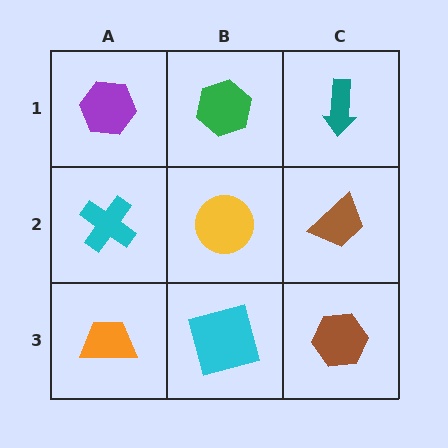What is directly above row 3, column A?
A cyan cross.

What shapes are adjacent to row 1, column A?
A cyan cross (row 2, column A), a green hexagon (row 1, column B).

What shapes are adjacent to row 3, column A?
A cyan cross (row 2, column A), a cyan square (row 3, column B).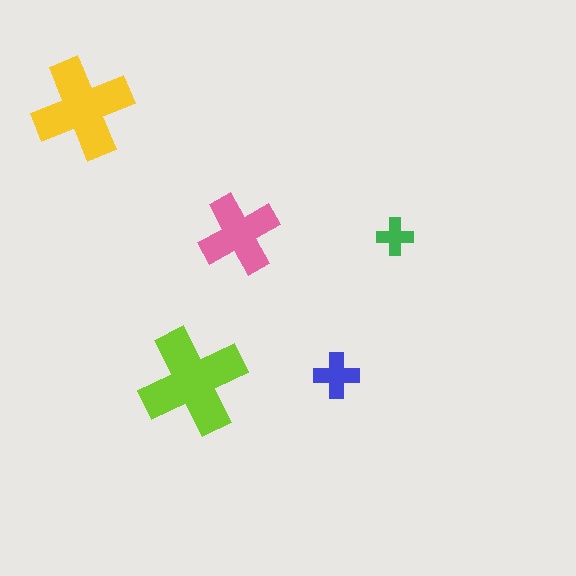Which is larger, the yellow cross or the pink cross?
The yellow one.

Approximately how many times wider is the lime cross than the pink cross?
About 1.5 times wider.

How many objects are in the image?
There are 5 objects in the image.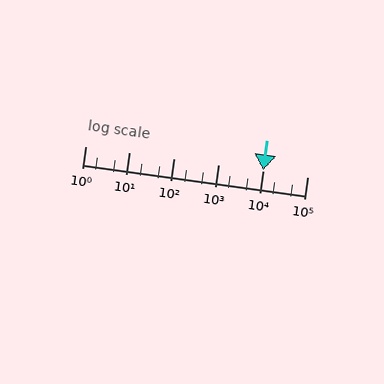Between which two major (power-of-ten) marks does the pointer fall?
The pointer is between 10000 and 100000.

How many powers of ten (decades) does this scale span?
The scale spans 5 decades, from 1 to 100000.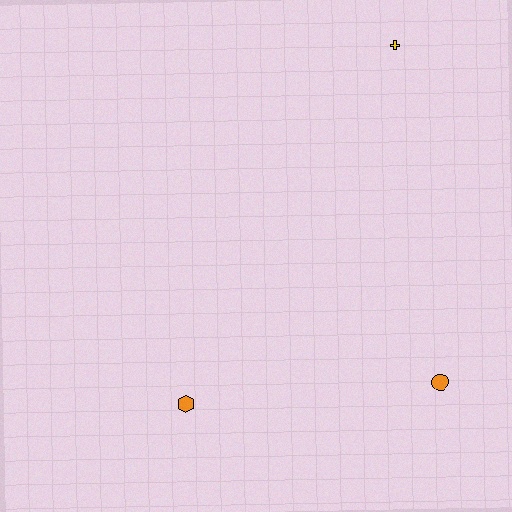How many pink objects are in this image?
There are no pink objects.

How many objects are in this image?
There are 3 objects.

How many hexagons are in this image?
There is 1 hexagon.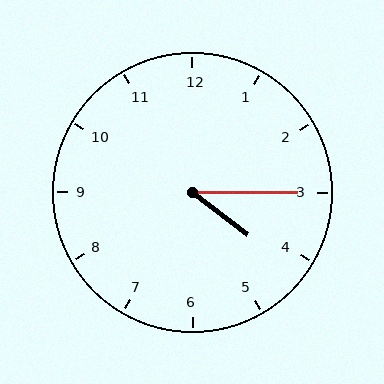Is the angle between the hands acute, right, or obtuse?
It is acute.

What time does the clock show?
4:15.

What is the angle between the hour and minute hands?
Approximately 38 degrees.